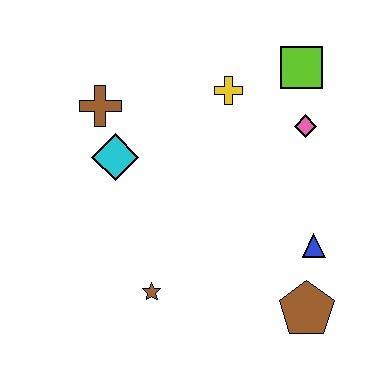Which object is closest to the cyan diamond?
The brown cross is closest to the cyan diamond.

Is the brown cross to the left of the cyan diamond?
Yes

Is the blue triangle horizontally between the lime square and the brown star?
No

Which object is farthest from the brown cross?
The brown pentagon is farthest from the brown cross.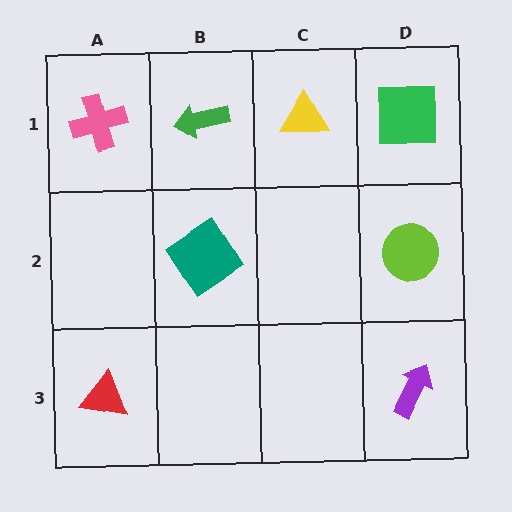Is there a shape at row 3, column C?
No, that cell is empty.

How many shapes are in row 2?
2 shapes.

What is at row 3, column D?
A purple arrow.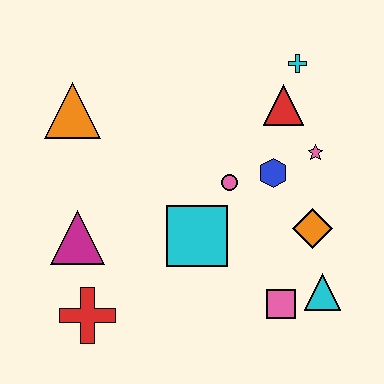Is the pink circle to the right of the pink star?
No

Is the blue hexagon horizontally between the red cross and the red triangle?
Yes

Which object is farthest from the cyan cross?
The red cross is farthest from the cyan cross.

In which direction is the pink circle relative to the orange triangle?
The pink circle is to the right of the orange triangle.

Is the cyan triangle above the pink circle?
No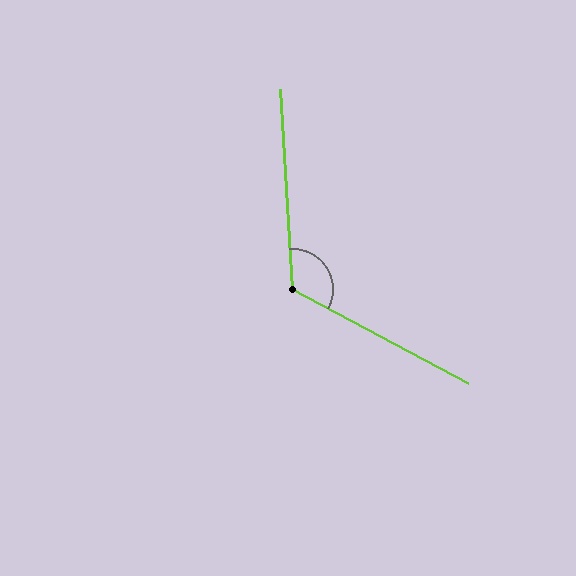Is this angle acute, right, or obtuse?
It is obtuse.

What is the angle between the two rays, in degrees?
Approximately 122 degrees.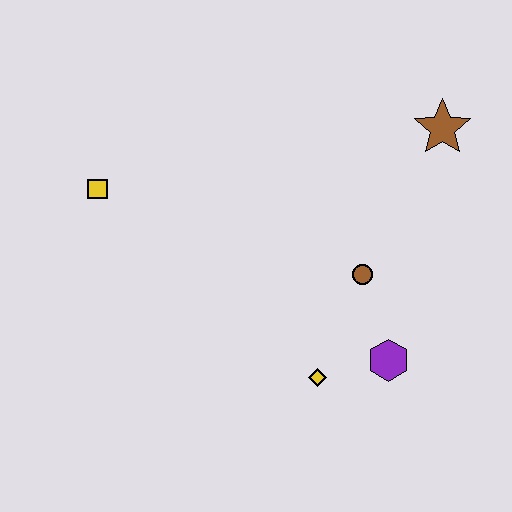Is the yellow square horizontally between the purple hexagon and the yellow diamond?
No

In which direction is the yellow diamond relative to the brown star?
The yellow diamond is below the brown star.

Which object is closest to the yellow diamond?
The purple hexagon is closest to the yellow diamond.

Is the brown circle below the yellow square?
Yes